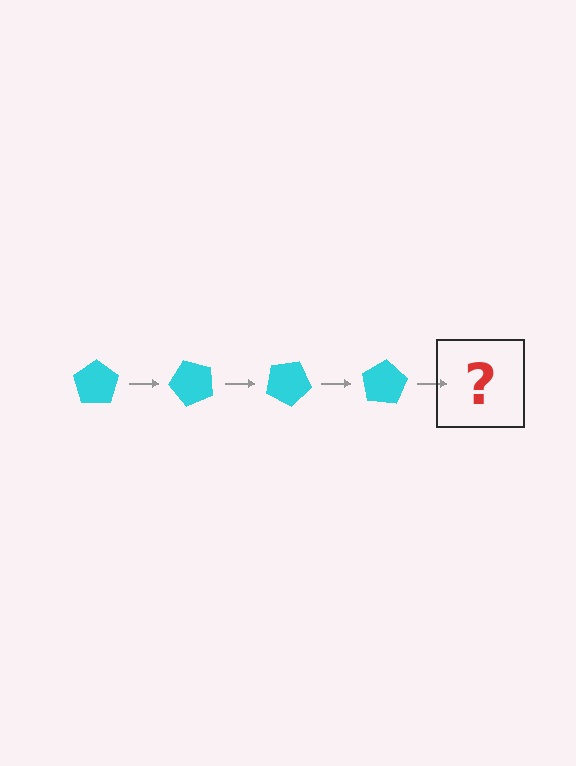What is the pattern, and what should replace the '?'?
The pattern is that the pentagon rotates 50 degrees each step. The '?' should be a cyan pentagon rotated 200 degrees.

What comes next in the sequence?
The next element should be a cyan pentagon rotated 200 degrees.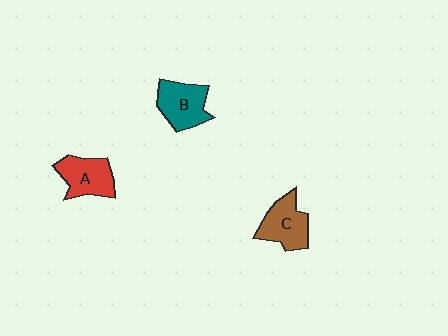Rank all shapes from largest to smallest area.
From largest to smallest: B (teal), C (brown), A (red).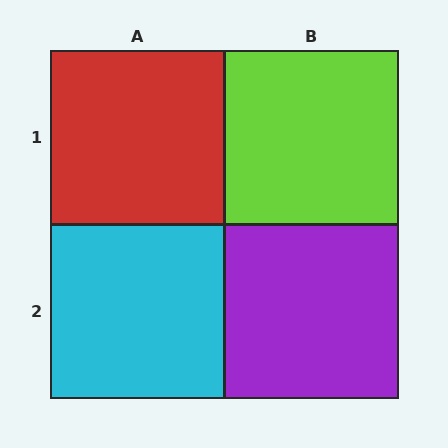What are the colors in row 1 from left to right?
Red, lime.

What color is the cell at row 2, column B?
Purple.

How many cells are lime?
1 cell is lime.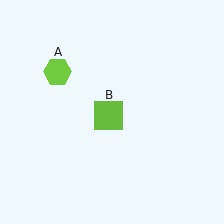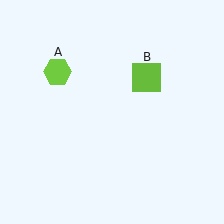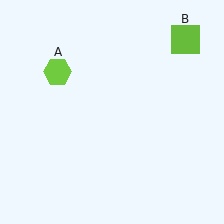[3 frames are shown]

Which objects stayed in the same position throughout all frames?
Lime hexagon (object A) remained stationary.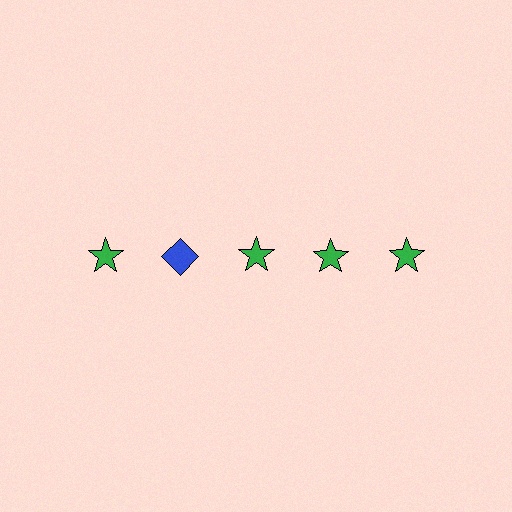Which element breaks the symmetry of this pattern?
The blue diamond in the top row, second from left column breaks the symmetry. All other shapes are green stars.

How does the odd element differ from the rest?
It differs in both color (blue instead of green) and shape (diamond instead of star).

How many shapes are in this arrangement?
There are 5 shapes arranged in a grid pattern.